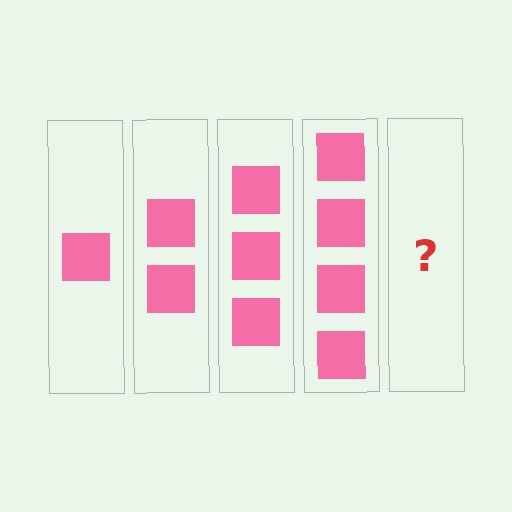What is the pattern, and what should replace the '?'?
The pattern is that each step adds one more square. The '?' should be 5 squares.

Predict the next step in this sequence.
The next step is 5 squares.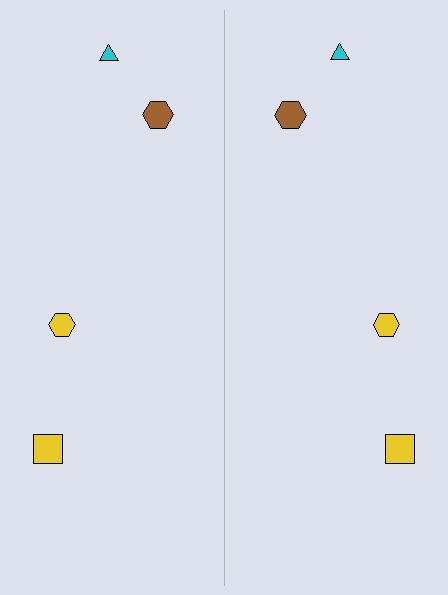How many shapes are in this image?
There are 8 shapes in this image.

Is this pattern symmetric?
Yes, this pattern has bilateral (reflection) symmetry.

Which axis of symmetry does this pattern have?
The pattern has a vertical axis of symmetry running through the center of the image.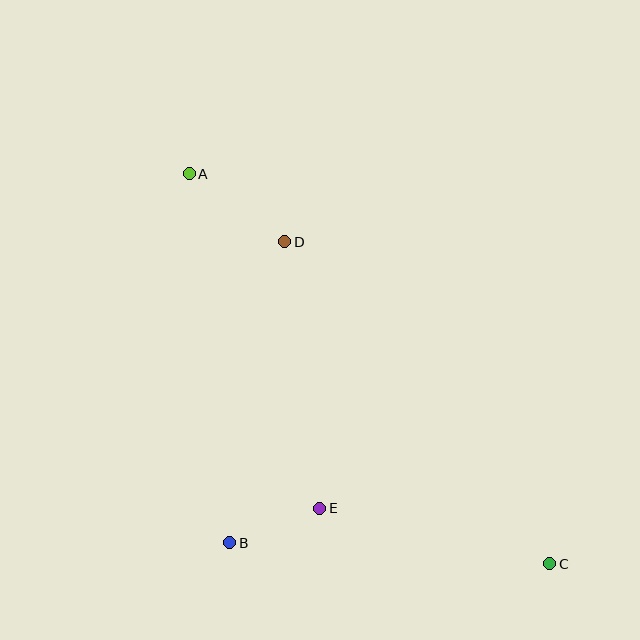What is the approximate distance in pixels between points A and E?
The distance between A and E is approximately 359 pixels.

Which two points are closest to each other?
Points B and E are closest to each other.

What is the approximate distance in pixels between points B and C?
The distance between B and C is approximately 320 pixels.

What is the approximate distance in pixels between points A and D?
The distance between A and D is approximately 118 pixels.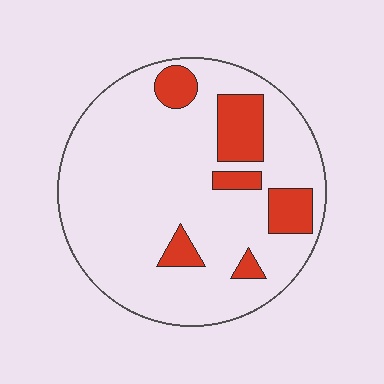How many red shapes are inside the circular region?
6.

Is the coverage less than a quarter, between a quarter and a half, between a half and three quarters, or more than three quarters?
Less than a quarter.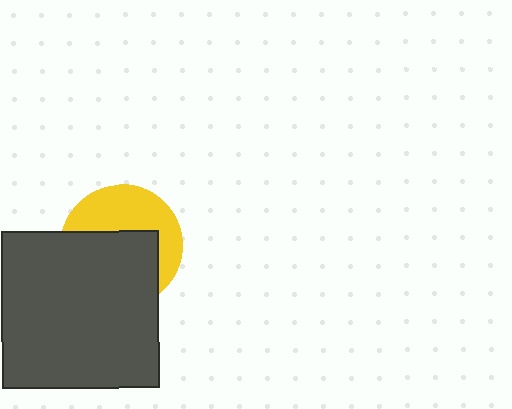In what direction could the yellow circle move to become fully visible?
The yellow circle could move up. That would shift it out from behind the dark gray square entirely.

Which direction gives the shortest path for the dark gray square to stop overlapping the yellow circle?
Moving down gives the shortest separation.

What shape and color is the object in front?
The object in front is a dark gray square.